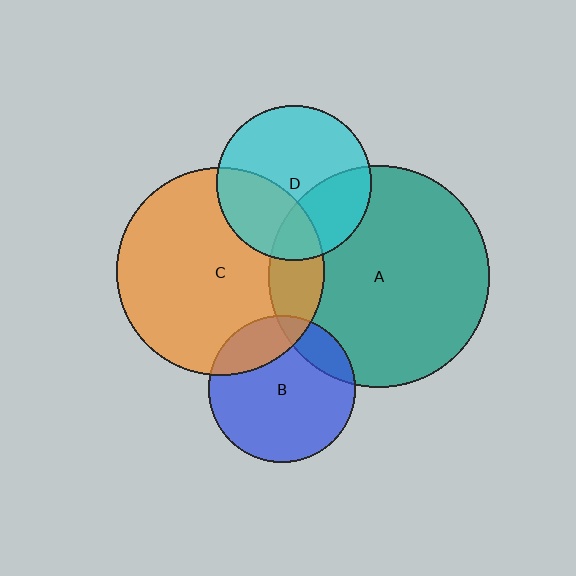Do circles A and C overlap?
Yes.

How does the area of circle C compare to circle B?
Approximately 2.0 times.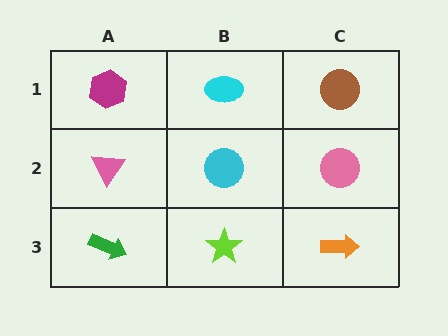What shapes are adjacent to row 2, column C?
A brown circle (row 1, column C), an orange arrow (row 3, column C), a cyan circle (row 2, column B).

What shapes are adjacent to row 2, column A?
A magenta hexagon (row 1, column A), a green arrow (row 3, column A), a cyan circle (row 2, column B).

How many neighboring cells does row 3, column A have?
2.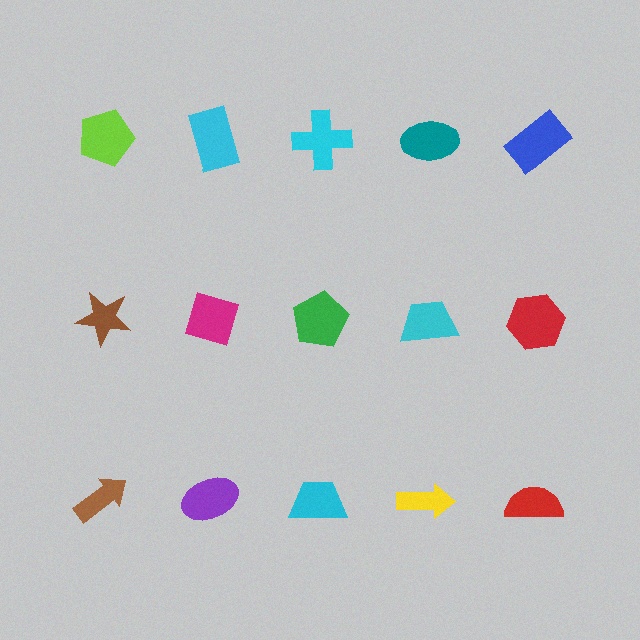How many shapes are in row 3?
5 shapes.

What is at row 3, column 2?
A purple ellipse.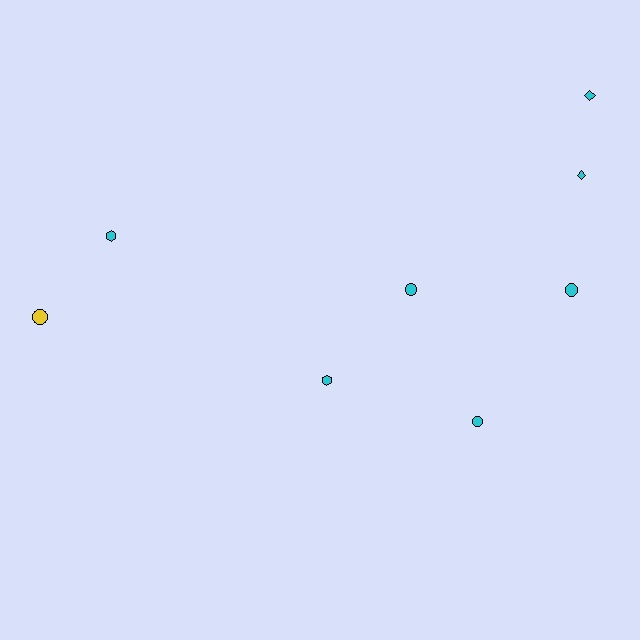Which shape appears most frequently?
Circle, with 4 objects.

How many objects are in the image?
There are 8 objects.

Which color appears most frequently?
Cyan, with 7 objects.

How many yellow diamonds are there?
There are no yellow diamonds.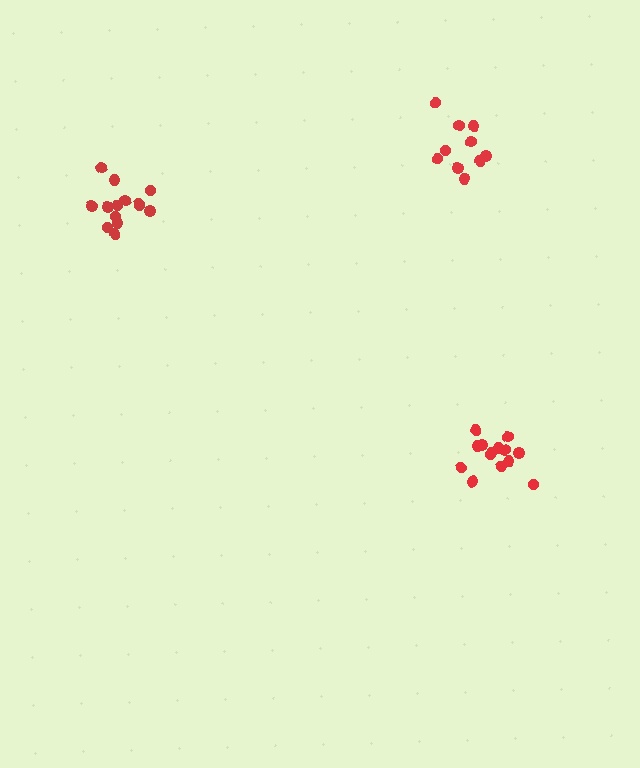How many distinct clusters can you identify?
There are 3 distinct clusters.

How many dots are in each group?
Group 1: 10 dots, Group 2: 14 dots, Group 3: 14 dots (38 total).